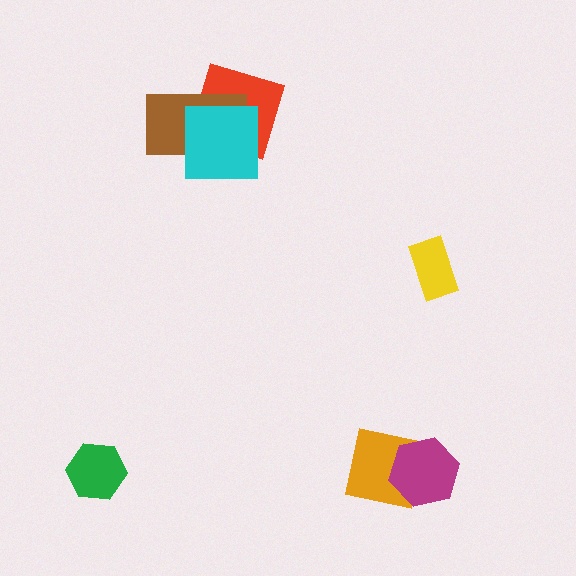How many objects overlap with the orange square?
1 object overlaps with the orange square.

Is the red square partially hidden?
Yes, it is partially covered by another shape.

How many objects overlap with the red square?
2 objects overlap with the red square.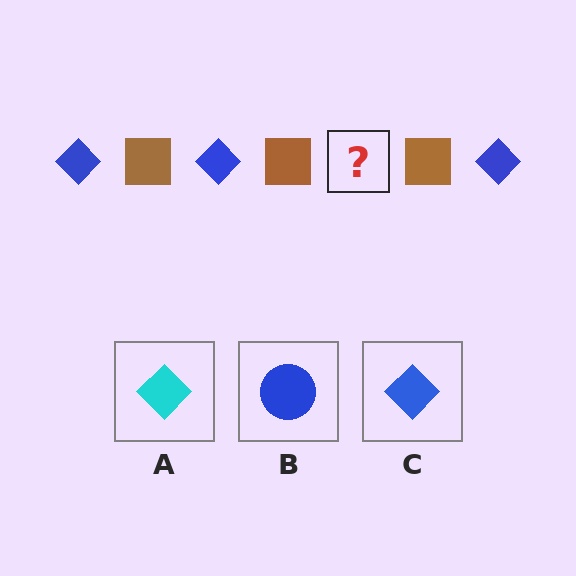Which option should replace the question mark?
Option C.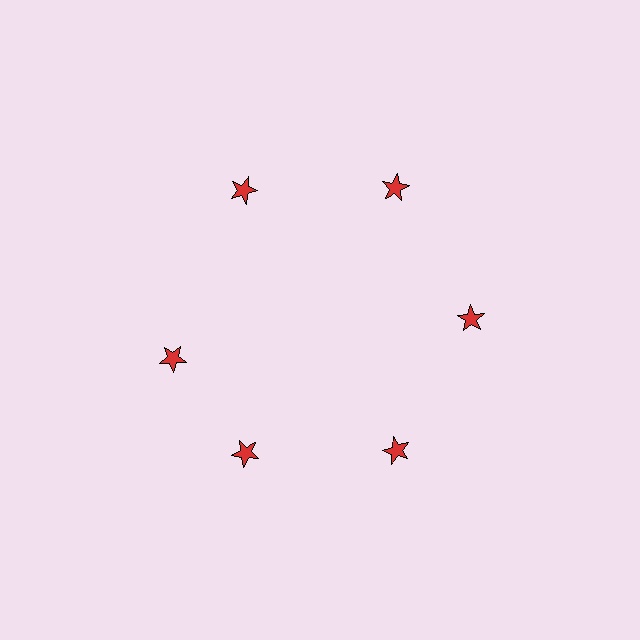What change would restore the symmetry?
The symmetry would be restored by rotating it back into even spacing with its neighbors so that all 6 stars sit at equal angles and equal distance from the center.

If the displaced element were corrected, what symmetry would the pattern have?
It would have 6-fold rotational symmetry — the pattern would map onto itself every 60 degrees.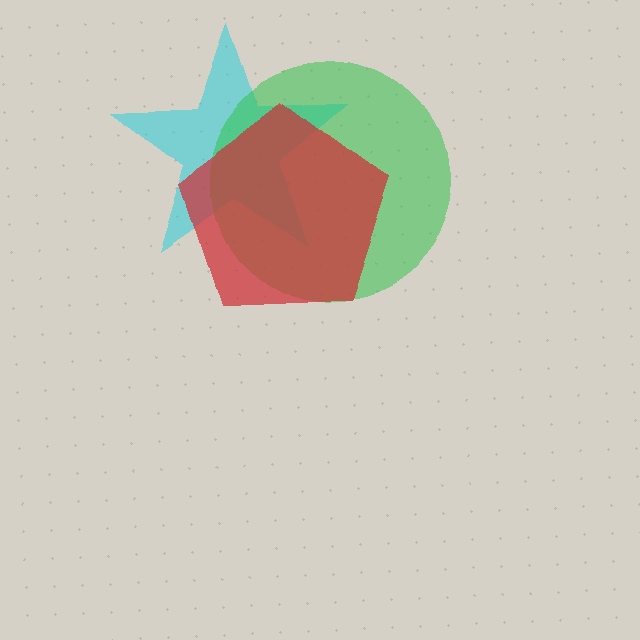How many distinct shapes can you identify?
There are 3 distinct shapes: a cyan star, a green circle, a red pentagon.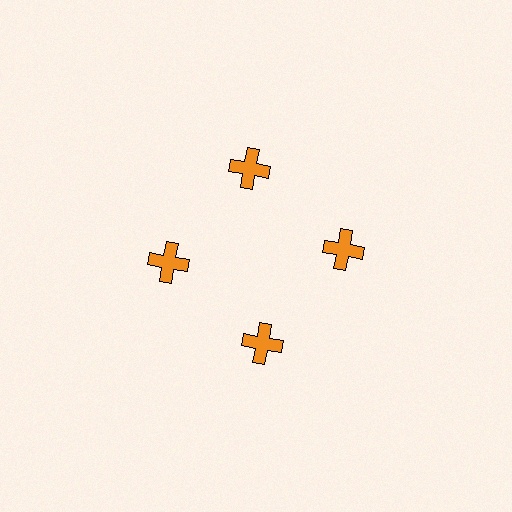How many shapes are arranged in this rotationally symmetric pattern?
There are 4 shapes, arranged in 4 groups of 1.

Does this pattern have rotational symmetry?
Yes, this pattern has 4-fold rotational symmetry. It looks the same after rotating 90 degrees around the center.